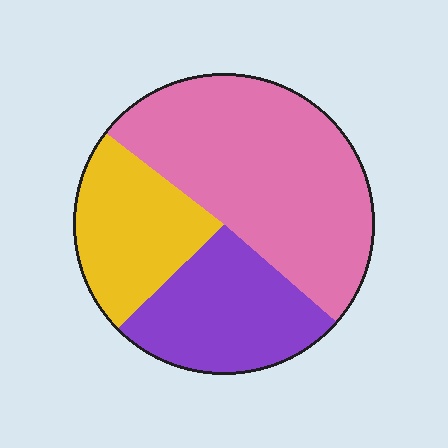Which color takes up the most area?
Pink, at roughly 50%.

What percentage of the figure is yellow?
Yellow takes up about one quarter (1/4) of the figure.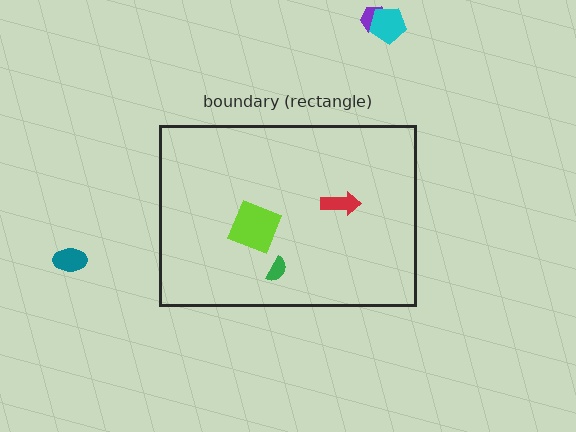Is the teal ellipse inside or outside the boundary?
Outside.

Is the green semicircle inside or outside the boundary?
Inside.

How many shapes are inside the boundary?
3 inside, 3 outside.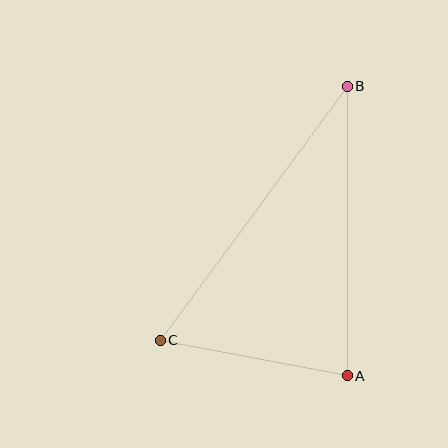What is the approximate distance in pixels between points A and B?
The distance between A and B is approximately 289 pixels.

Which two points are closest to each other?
Points A and C are closest to each other.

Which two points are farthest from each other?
Points B and C are farthest from each other.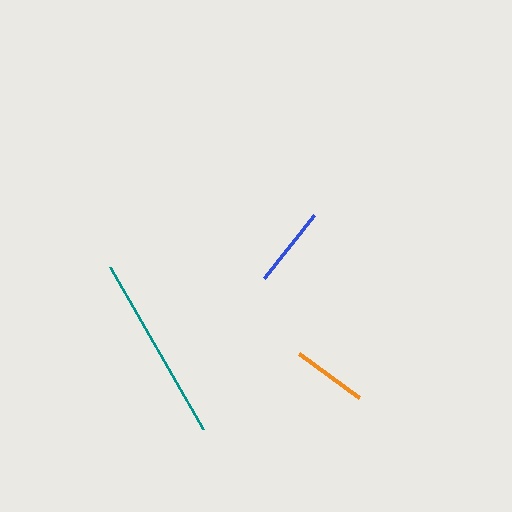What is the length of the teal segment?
The teal segment is approximately 187 pixels long.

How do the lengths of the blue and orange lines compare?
The blue and orange lines are approximately the same length.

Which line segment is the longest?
The teal line is the longest at approximately 187 pixels.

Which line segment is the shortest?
The orange line is the shortest at approximately 74 pixels.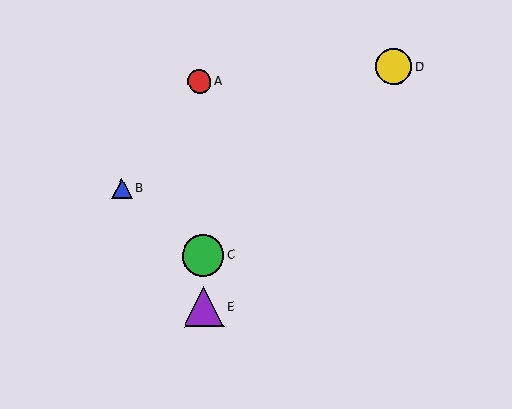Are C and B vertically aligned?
No, C is at x≈203 and B is at x≈122.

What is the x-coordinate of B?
Object B is at x≈122.